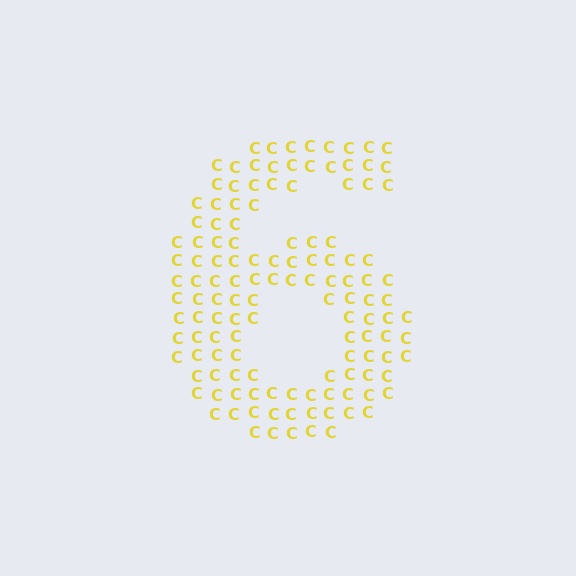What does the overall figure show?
The overall figure shows the digit 6.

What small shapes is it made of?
It is made of small letter C's.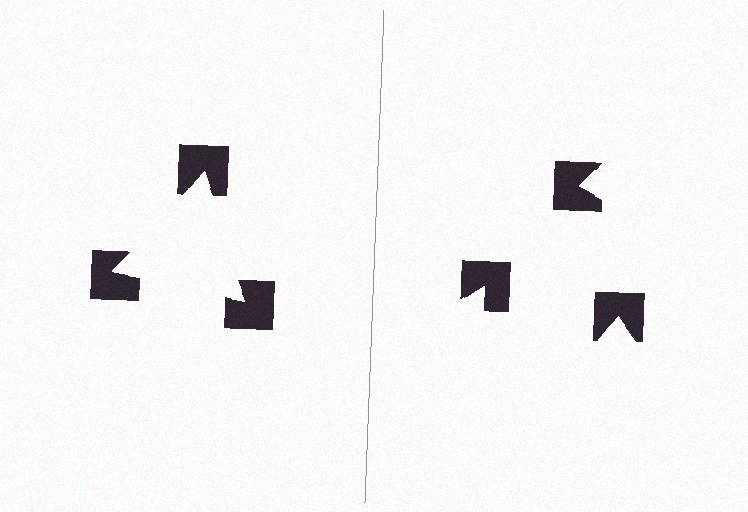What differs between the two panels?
The notched squares are positioned identically on both sides; only the wedge orientations differ. On the left they align to a triangle; on the right they are misaligned.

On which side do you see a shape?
An illusory triangle appears on the left side. On the right side the wedge cuts are rotated, so no coherent shape forms.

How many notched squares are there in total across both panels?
6 — 3 on each side.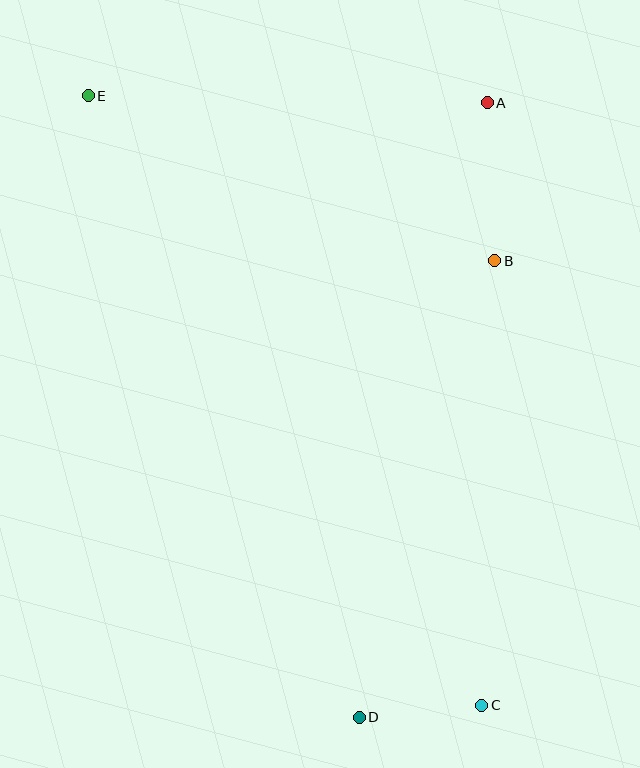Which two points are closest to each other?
Points C and D are closest to each other.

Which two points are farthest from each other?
Points C and E are farthest from each other.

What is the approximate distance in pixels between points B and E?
The distance between B and E is approximately 438 pixels.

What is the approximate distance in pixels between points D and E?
The distance between D and E is approximately 678 pixels.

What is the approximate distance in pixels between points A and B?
The distance between A and B is approximately 158 pixels.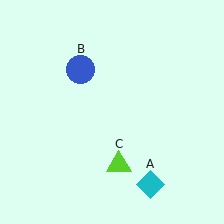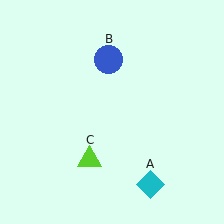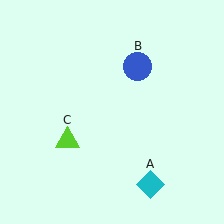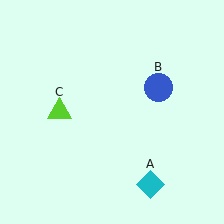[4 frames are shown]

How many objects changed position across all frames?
2 objects changed position: blue circle (object B), lime triangle (object C).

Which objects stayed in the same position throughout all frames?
Cyan diamond (object A) remained stationary.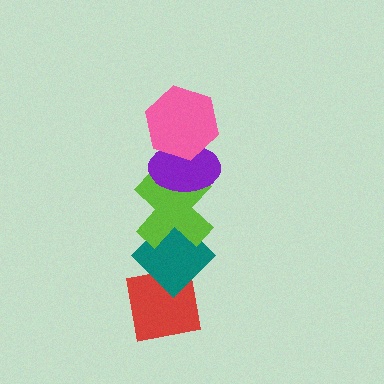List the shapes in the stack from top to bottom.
From top to bottom: the pink hexagon, the purple ellipse, the lime cross, the teal diamond, the red square.